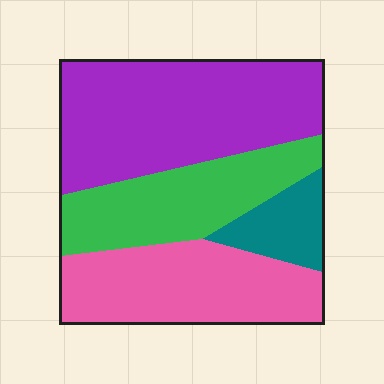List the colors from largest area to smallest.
From largest to smallest: purple, pink, green, teal.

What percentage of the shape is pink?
Pink covers around 30% of the shape.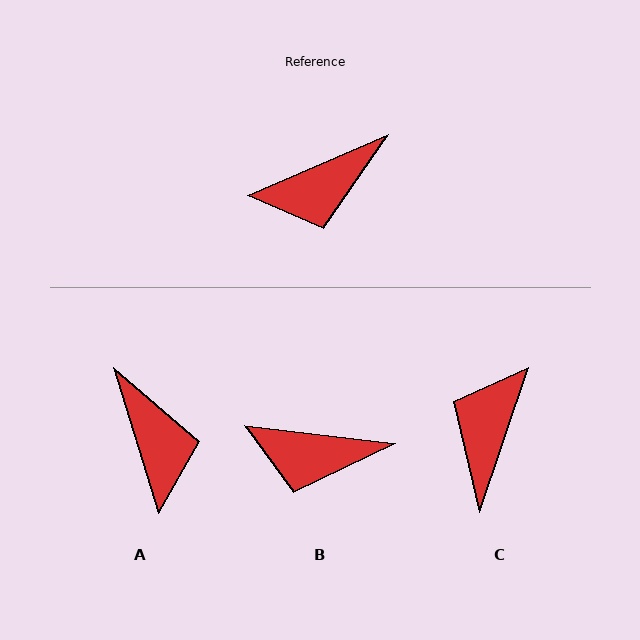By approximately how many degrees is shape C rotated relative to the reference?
Approximately 132 degrees clockwise.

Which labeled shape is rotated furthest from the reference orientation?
C, about 132 degrees away.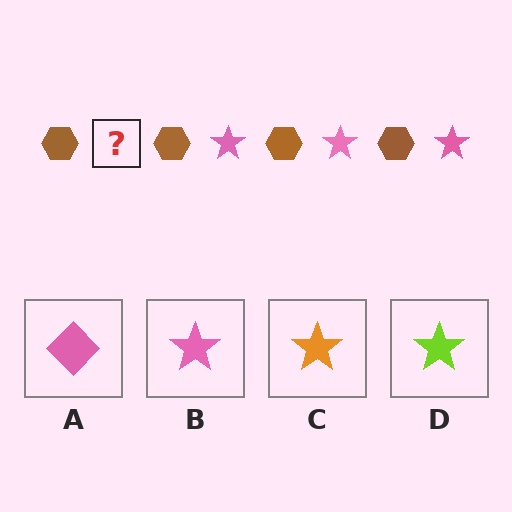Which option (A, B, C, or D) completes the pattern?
B.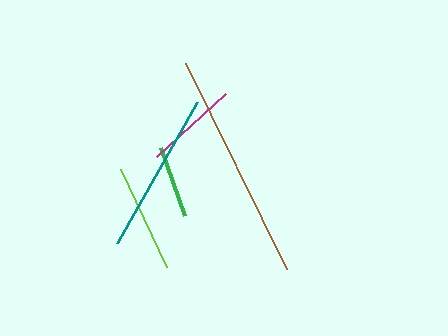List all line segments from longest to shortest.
From longest to shortest: brown, teal, lime, magenta, green.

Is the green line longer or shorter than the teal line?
The teal line is longer than the green line.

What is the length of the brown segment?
The brown segment is approximately 229 pixels long.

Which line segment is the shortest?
The green line is the shortest at approximately 72 pixels.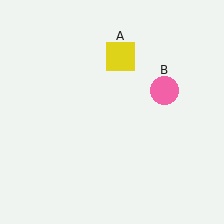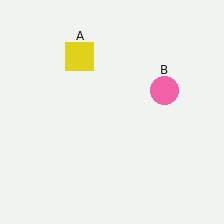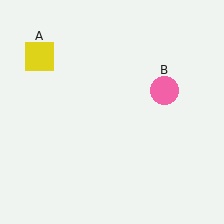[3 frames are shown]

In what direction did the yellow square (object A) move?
The yellow square (object A) moved left.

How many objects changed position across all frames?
1 object changed position: yellow square (object A).